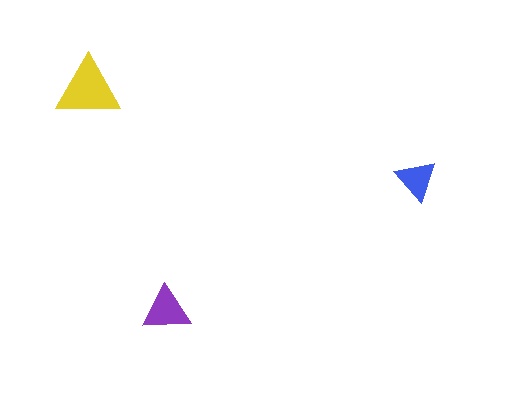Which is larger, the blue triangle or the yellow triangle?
The yellow one.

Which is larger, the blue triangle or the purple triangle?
The purple one.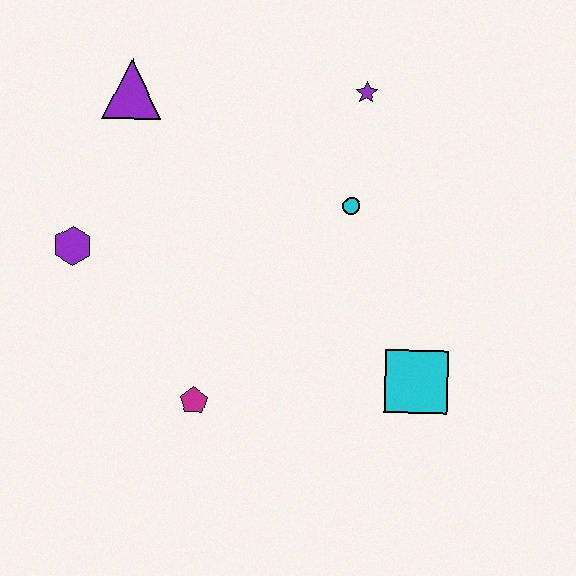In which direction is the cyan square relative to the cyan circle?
The cyan square is below the cyan circle.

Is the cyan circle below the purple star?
Yes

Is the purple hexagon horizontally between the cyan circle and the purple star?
No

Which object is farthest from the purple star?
The magenta pentagon is farthest from the purple star.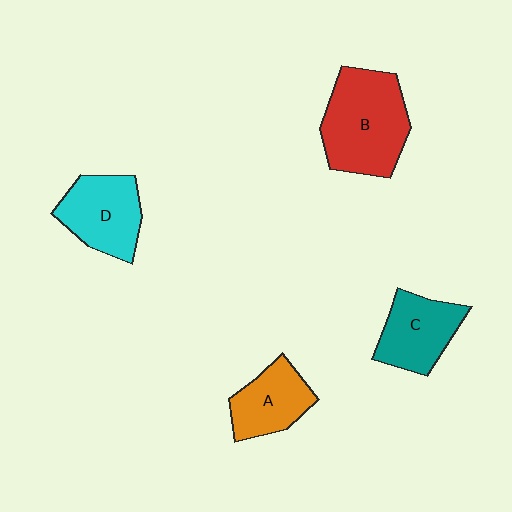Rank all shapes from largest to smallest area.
From largest to smallest: B (red), D (cyan), C (teal), A (orange).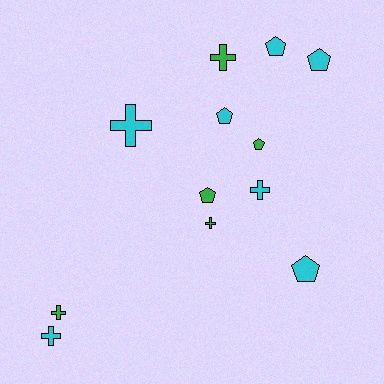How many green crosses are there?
There are 3 green crosses.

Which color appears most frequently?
Cyan, with 7 objects.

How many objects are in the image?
There are 12 objects.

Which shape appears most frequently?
Pentagon, with 6 objects.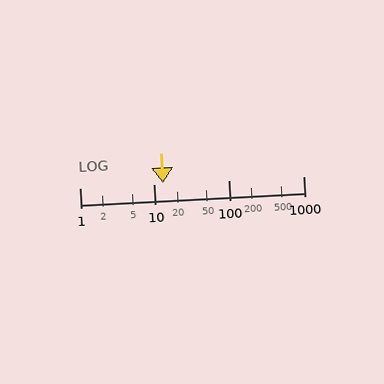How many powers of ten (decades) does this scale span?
The scale spans 3 decades, from 1 to 1000.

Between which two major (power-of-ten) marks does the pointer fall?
The pointer is between 10 and 100.